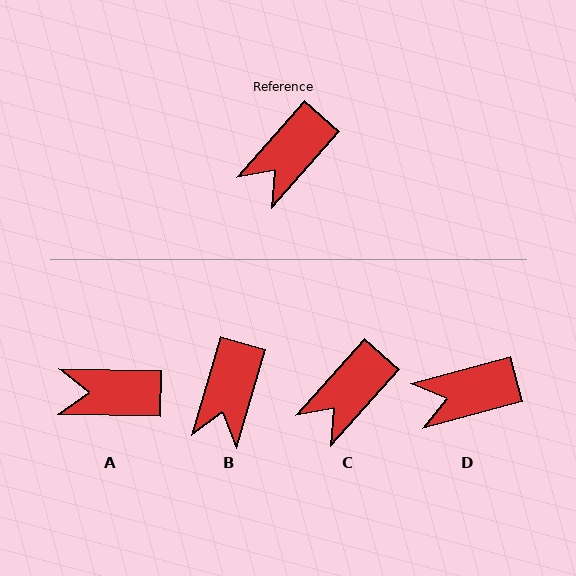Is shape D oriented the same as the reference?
No, it is off by about 33 degrees.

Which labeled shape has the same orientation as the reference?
C.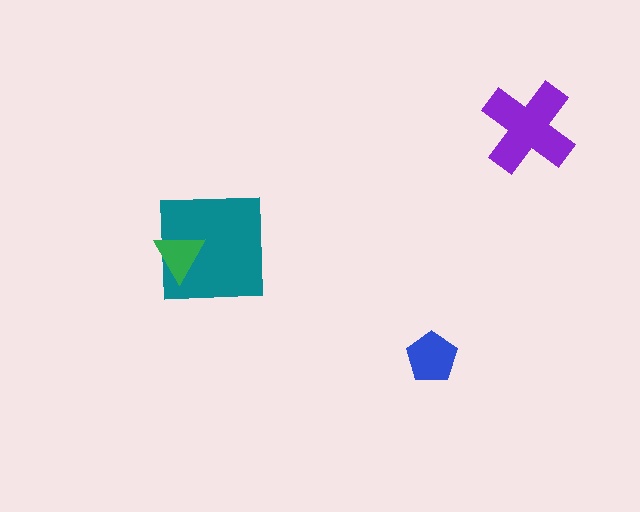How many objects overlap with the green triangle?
1 object overlaps with the green triangle.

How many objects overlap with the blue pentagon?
0 objects overlap with the blue pentagon.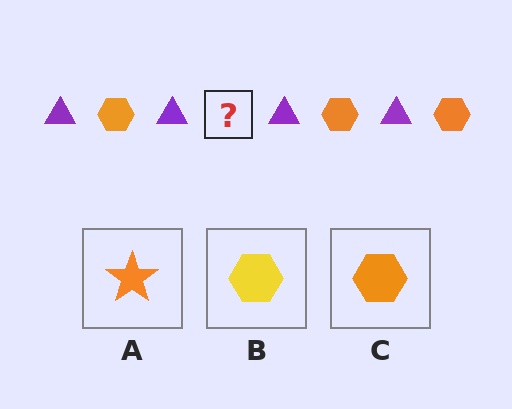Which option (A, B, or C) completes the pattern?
C.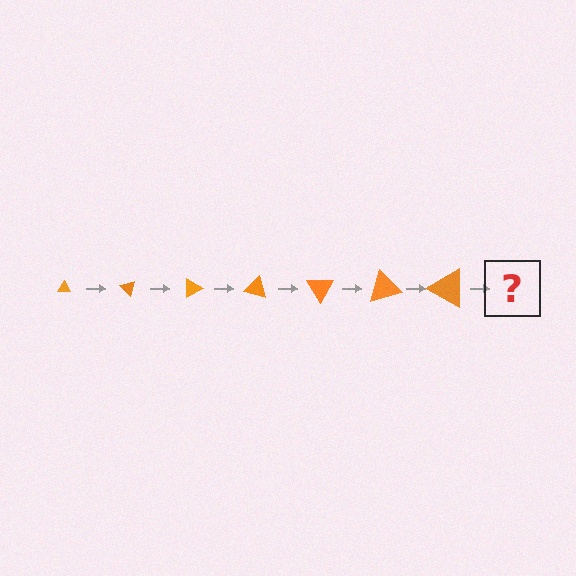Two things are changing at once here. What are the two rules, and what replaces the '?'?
The two rules are that the triangle grows larger each step and it rotates 45 degrees each step. The '?' should be a triangle, larger than the previous one and rotated 315 degrees from the start.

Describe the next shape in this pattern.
It should be a triangle, larger than the previous one and rotated 315 degrees from the start.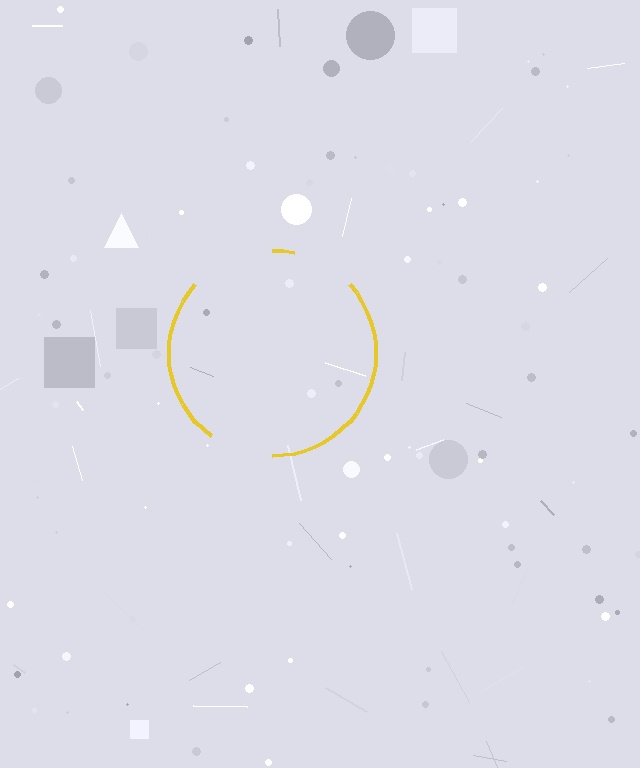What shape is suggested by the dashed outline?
The dashed outline suggests a circle.